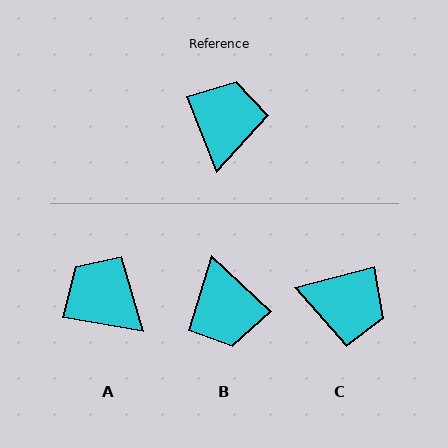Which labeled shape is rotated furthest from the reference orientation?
B, about 155 degrees away.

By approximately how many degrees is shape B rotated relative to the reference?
Approximately 155 degrees clockwise.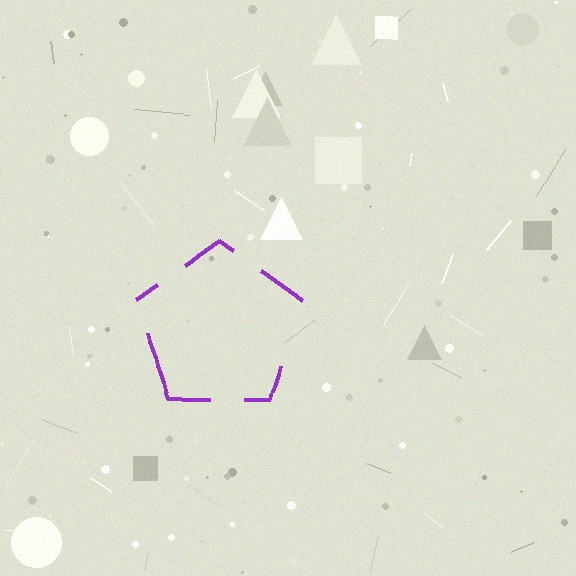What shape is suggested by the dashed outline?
The dashed outline suggests a pentagon.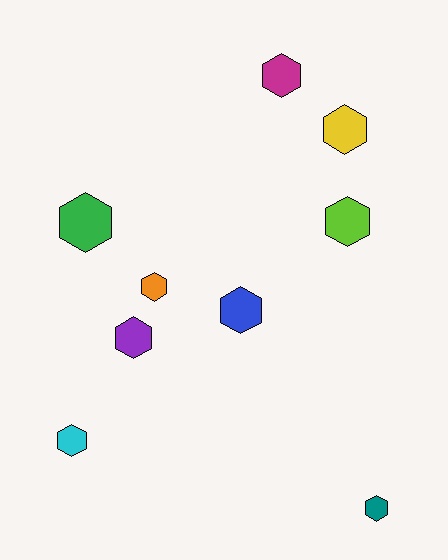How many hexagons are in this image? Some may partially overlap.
There are 9 hexagons.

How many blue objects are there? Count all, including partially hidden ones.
There is 1 blue object.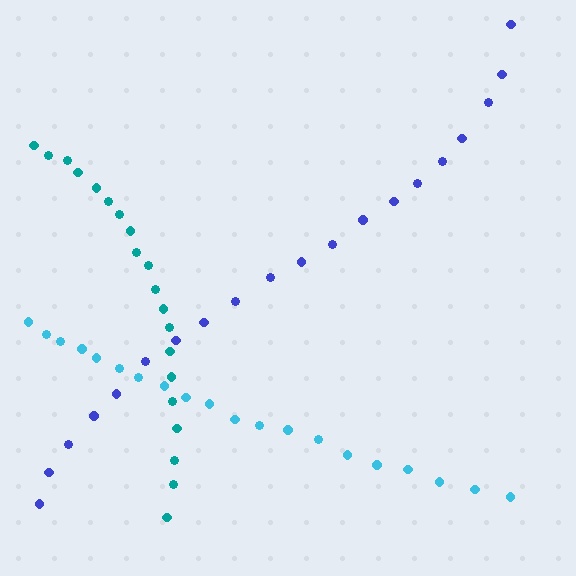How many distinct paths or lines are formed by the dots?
There are 3 distinct paths.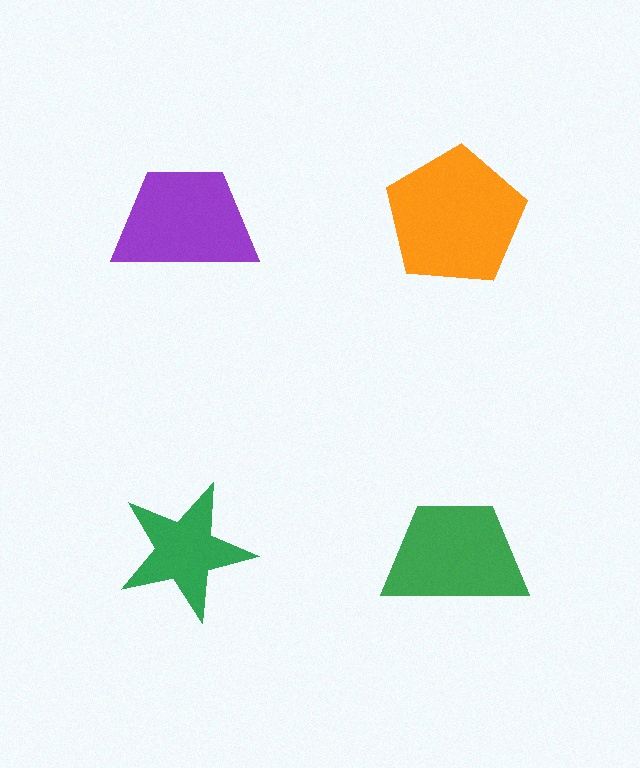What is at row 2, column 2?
A green trapezoid.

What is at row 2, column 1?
A green star.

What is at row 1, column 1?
A purple trapezoid.